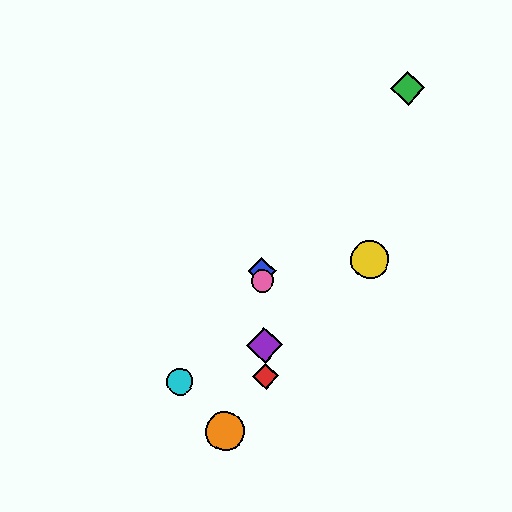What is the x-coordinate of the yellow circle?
The yellow circle is at x≈370.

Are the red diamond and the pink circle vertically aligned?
Yes, both are at x≈266.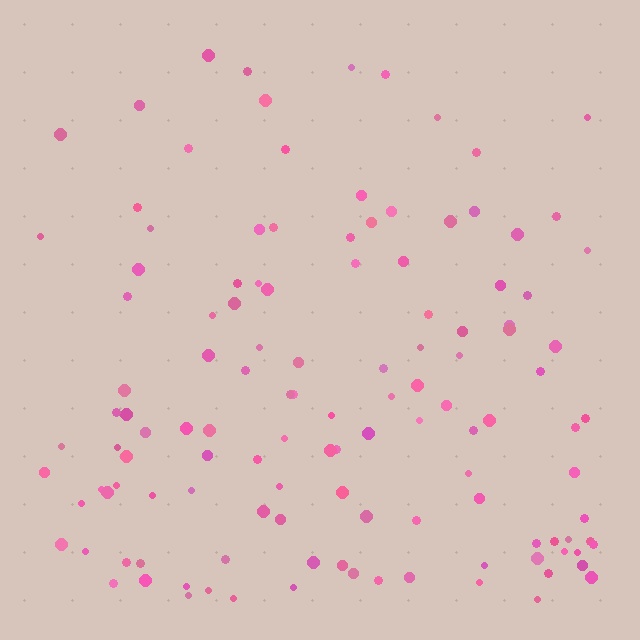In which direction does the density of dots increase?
From top to bottom, with the bottom side densest.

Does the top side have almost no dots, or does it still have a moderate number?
Still a moderate number, just noticeably fewer than the bottom.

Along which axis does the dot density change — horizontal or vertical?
Vertical.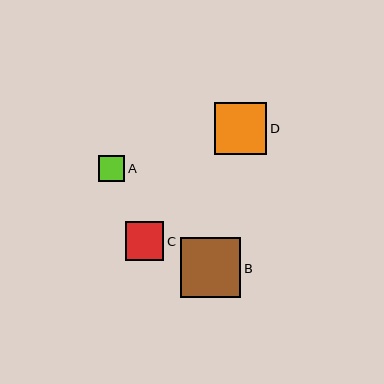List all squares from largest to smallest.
From largest to smallest: B, D, C, A.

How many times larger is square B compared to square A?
Square B is approximately 2.3 times the size of square A.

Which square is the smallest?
Square A is the smallest with a size of approximately 26 pixels.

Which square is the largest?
Square B is the largest with a size of approximately 60 pixels.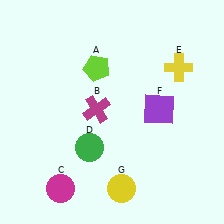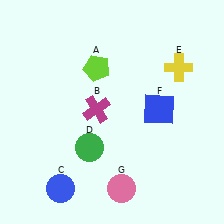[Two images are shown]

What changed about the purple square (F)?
In Image 1, F is purple. In Image 2, it changed to blue.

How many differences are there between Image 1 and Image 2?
There are 3 differences between the two images.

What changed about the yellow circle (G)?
In Image 1, G is yellow. In Image 2, it changed to pink.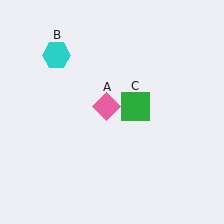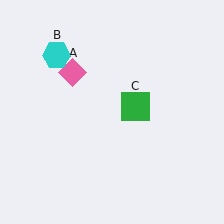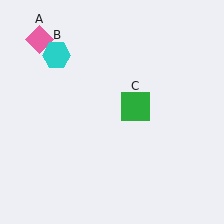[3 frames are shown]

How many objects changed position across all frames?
1 object changed position: pink diamond (object A).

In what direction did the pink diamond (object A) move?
The pink diamond (object A) moved up and to the left.